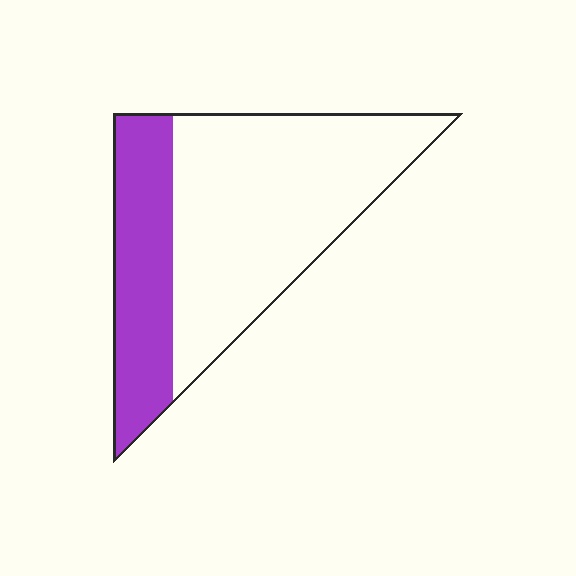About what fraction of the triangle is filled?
About one third (1/3).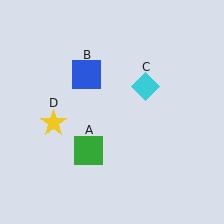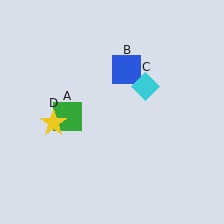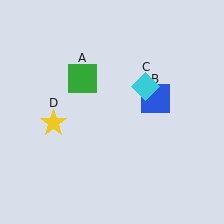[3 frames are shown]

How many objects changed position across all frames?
2 objects changed position: green square (object A), blue square (object B).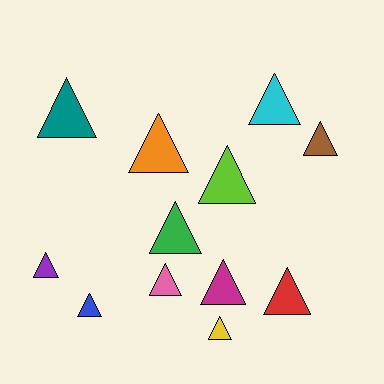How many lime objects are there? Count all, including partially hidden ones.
There is 1 lime object.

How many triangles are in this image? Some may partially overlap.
There are 12 triangles.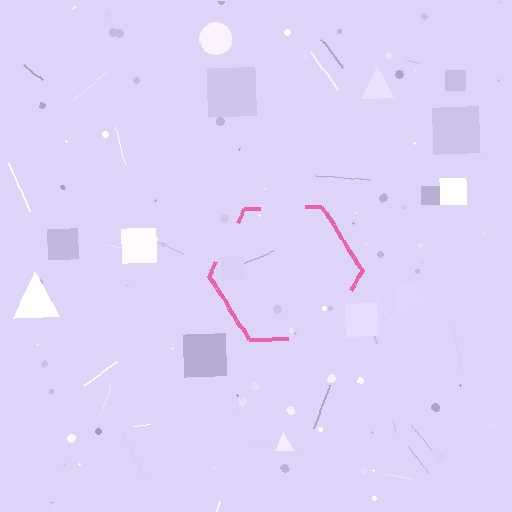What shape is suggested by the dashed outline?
The dashed outline suggests a hexagon.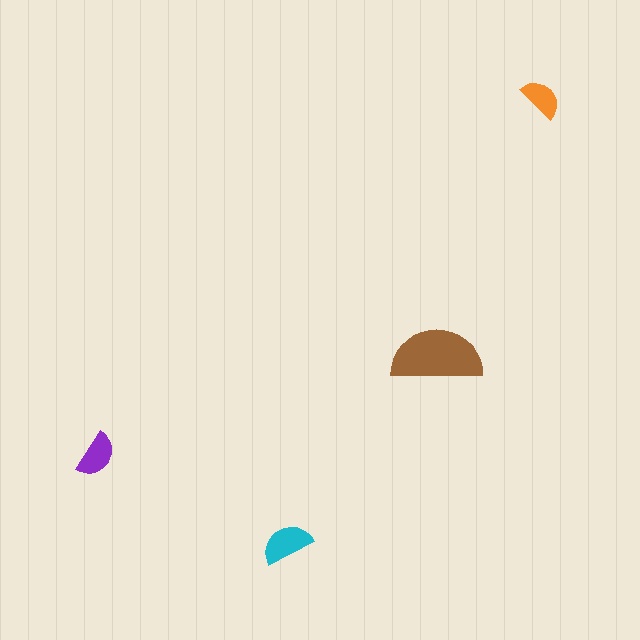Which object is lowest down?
The cyan semicircle is bottommost.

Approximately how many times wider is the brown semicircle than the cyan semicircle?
About 2 times wider.